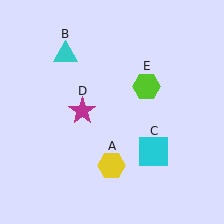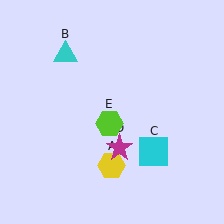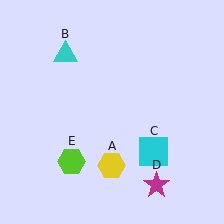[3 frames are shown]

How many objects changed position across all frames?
2 objects changed position: magenta star (object D), lime hexagon (object E).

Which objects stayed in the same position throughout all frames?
Yellow hexagon (object A) and cyan triangle (object B) and cyan square (object C) remained stationary.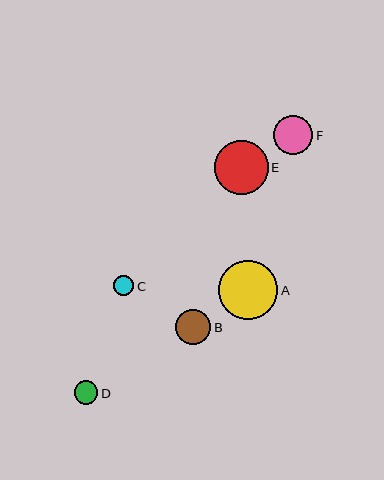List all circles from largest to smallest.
From largest to smallest: A, E, F, B, D, C.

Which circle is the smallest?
Circle C is the smallest with a size of approximately 20 pixels.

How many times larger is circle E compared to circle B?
Circle E is approximately 1.5 times the size of circle B.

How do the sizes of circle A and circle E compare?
Circle A and circle E are approximately the same size.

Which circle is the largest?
Circle A is the largest with a size of approximately 59 pixels.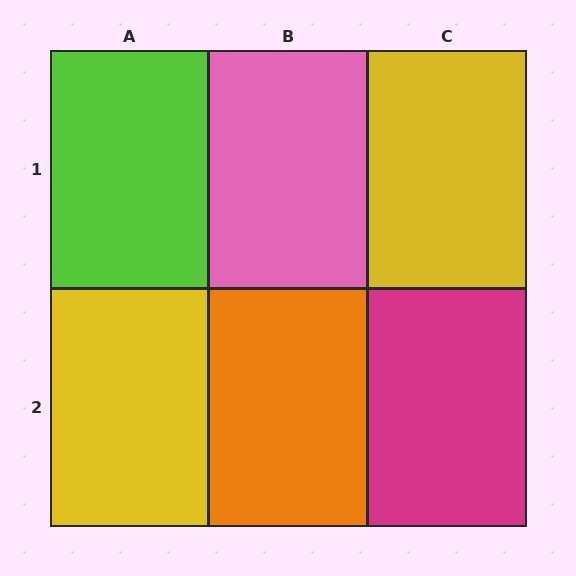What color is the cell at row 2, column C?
Magenta.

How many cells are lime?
1 cell is lime.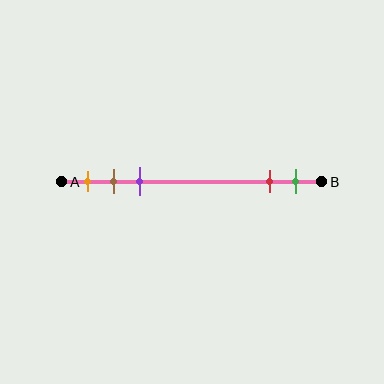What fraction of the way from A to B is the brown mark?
The brown mark is approximately 20% (0.2) of the way from A to B.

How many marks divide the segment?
There are 5 marks dividing the segment.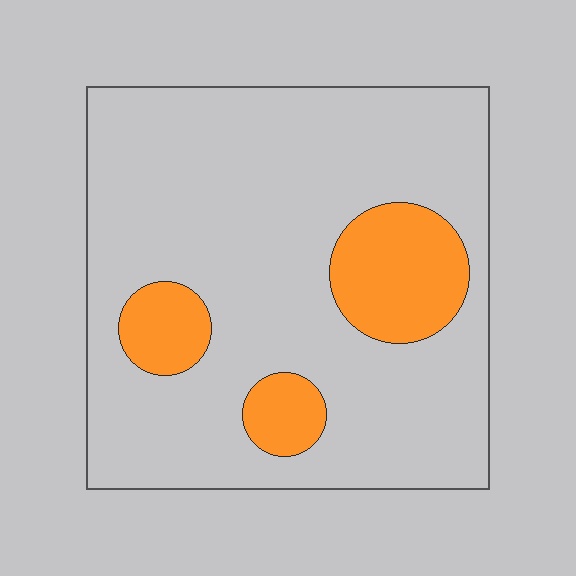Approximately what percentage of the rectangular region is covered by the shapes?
Approximately 15%.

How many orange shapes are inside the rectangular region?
3.